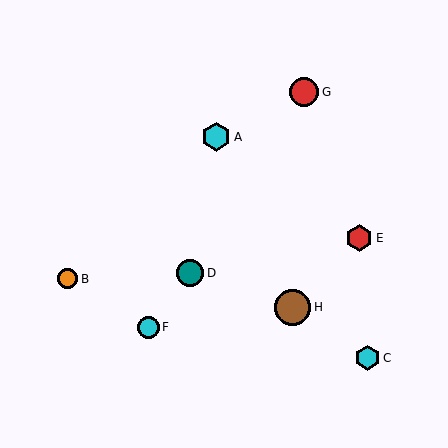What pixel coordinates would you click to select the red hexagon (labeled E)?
Click at (359, 238) to select the red hexagon E.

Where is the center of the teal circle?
The center of the teal circle is at (190, 273).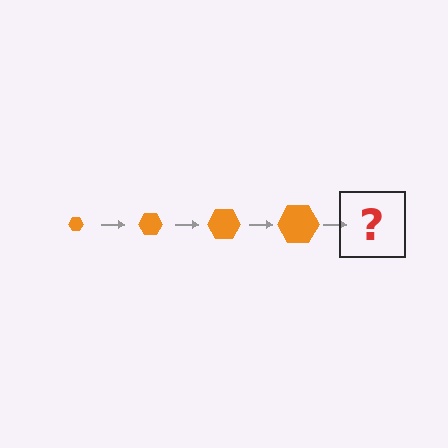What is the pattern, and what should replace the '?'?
The pattern is that the hexagon gets progressively larger each step. The '?' should be an orange hexagon, larger than the previous one.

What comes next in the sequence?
The next element should be an orange hexagon, larger than the previous one.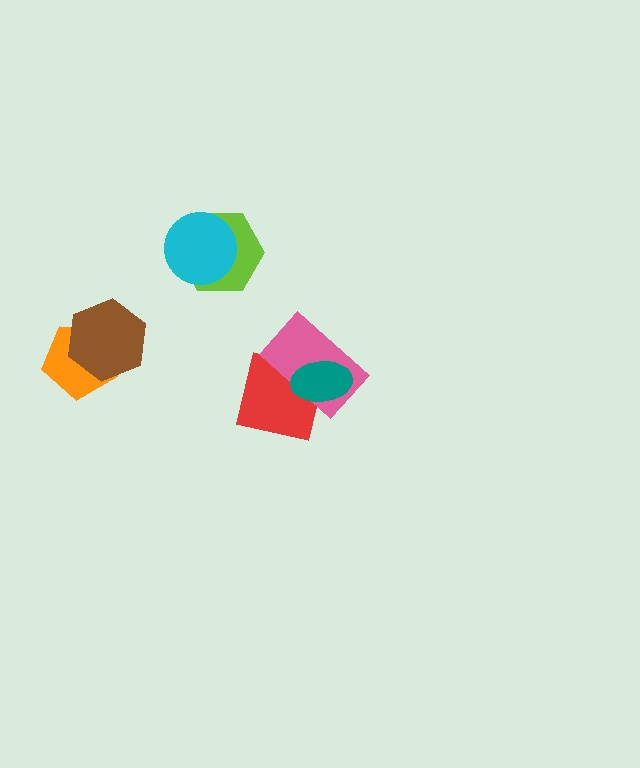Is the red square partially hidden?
Yes, it is partially covered by another shape.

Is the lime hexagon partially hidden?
Yes, it is partially covered by another shape.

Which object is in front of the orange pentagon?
The brown hexagon is in front of the orange pentagon.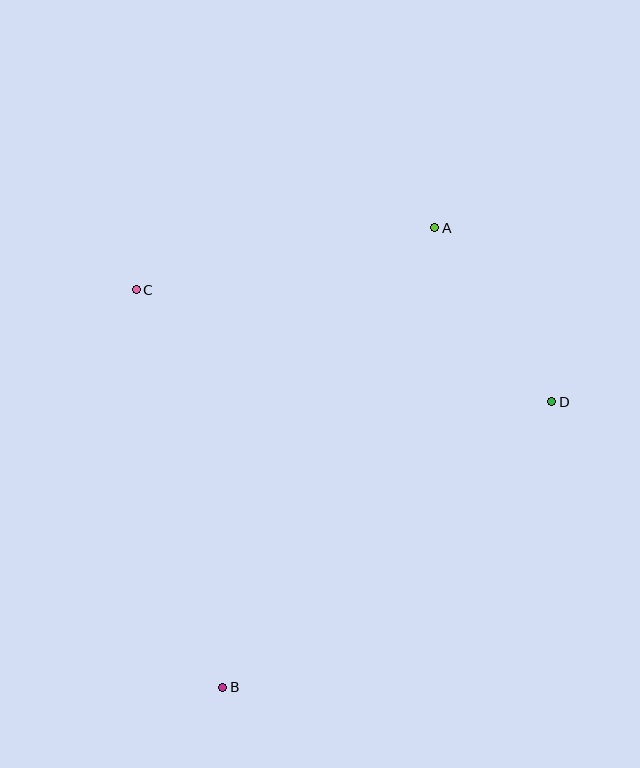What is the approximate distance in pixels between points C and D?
The distance between C and D is approximately 430 pixels.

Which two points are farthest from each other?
Points A and B are farthest from each other.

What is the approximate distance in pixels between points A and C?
The distance between A and C is approximately 305 pixels.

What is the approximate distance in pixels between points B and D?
The distance between B and D is approximately 435 pixels.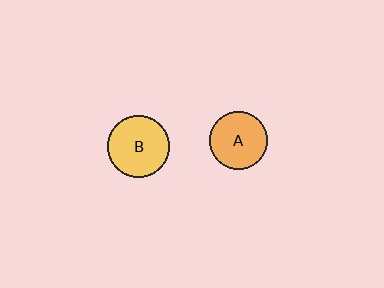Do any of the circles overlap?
No, none of the circles overlap.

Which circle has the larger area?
Circle B (yellow).